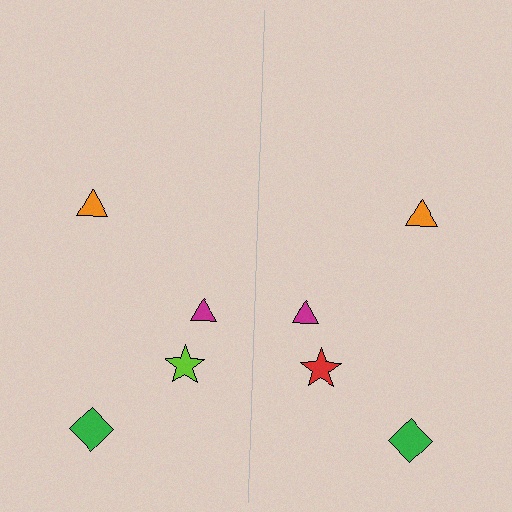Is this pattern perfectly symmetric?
No, the pattern is not perfectly symmetric. The red star on the right side breaks the symmetry — its mirror counterpart is lime.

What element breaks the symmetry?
The red star on the right side breaks the symmetry — its mirror counterpart is lime.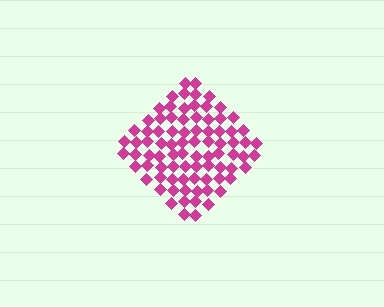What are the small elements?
The small elements are diamonds.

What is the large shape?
The large shape is a diamond.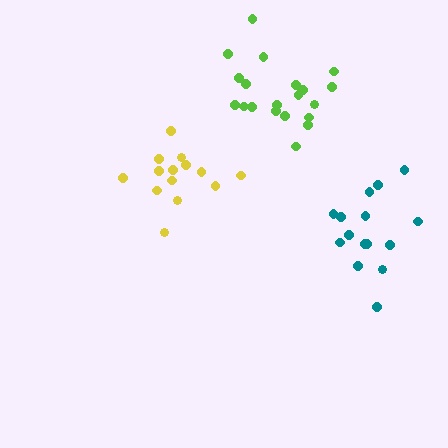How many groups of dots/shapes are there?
There are 3 groups.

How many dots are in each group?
Group 1: 14 dots, Group 2: 15 dots, Group 3: 20 dots (49 total).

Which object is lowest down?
The teal cluster is bottommost.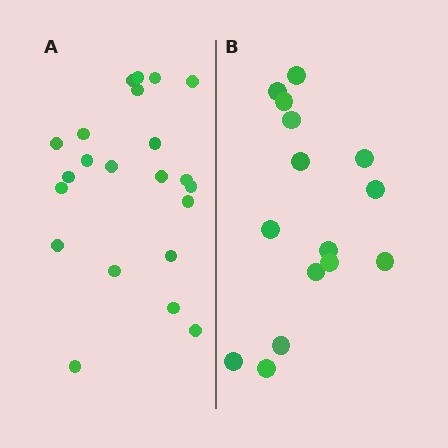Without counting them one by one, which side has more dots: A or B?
Region A (the left region) has more dots.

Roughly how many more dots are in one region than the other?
Region A has roughly 8 or so more dots than region B.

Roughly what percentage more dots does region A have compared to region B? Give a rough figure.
About 45% more.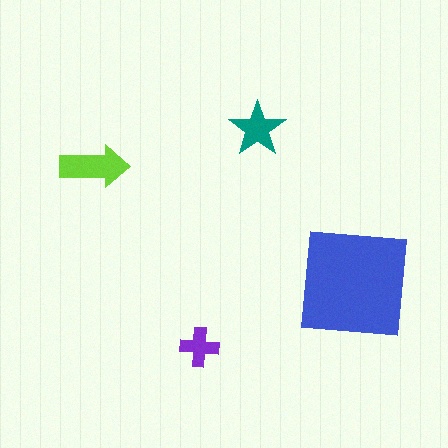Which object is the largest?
The blue square.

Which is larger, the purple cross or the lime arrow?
The lime arrow.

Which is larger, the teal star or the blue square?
The blue square.